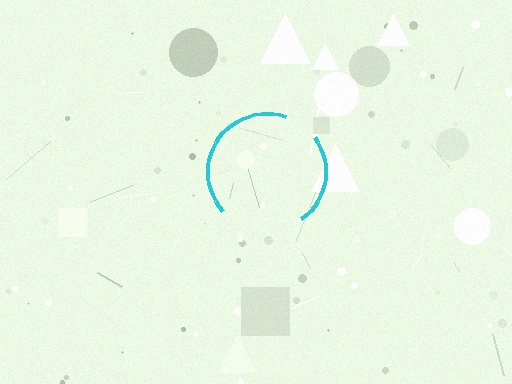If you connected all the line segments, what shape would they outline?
They would outline a circle.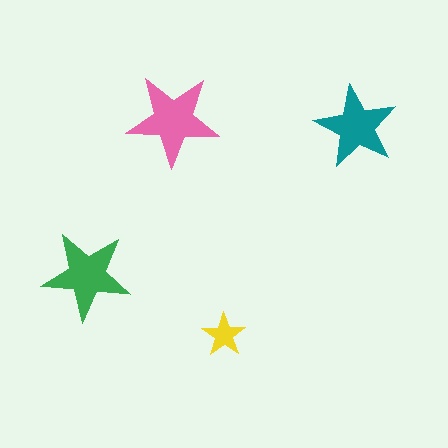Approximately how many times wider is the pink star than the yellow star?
About 2 times wider.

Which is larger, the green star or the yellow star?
The green one.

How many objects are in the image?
There are 4 objects in the image.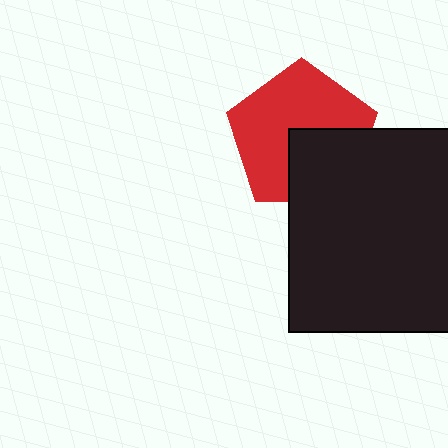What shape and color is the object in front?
The object in front is a black square.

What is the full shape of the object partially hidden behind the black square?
The partially hidden object is a red pentagon.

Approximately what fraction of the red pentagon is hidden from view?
Roughly 36% of the red pentagon is hidden behind the black square.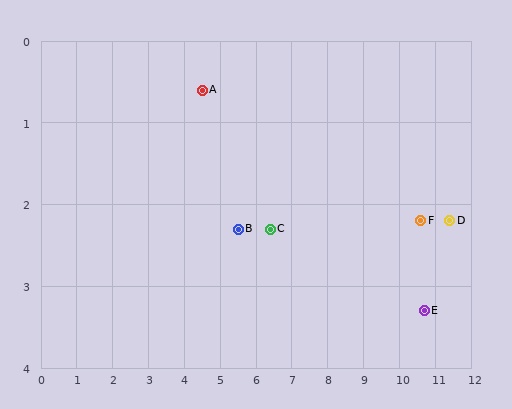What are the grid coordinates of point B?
Point B is at approximately (5.5, 2.3).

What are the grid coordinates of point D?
Point D is at approximately (11.4, 2.2).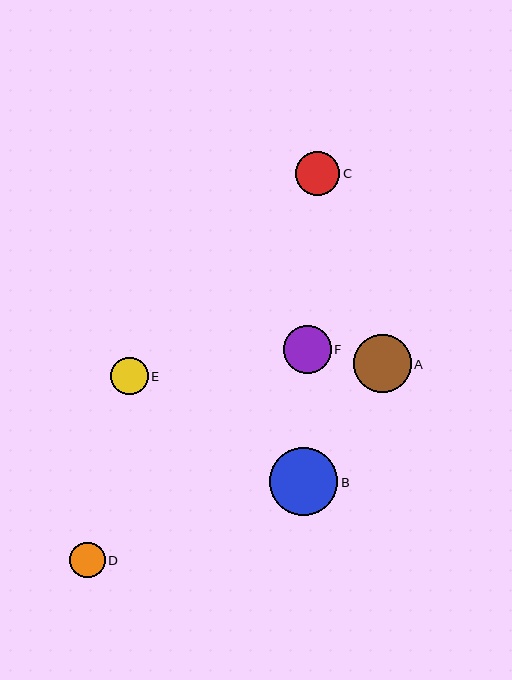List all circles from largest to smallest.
From largest to smallest: B, A, F, C, E, D.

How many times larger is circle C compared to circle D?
Circle C is approximately 1.2 times the size of circle D.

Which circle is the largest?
Circle B is the largest with a size of approximately 68 pixels.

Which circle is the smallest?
Circle D is the smallest with a size of approximately 35 pixels.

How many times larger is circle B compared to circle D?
Circle B is approximately 1.9 times the size of circle D.